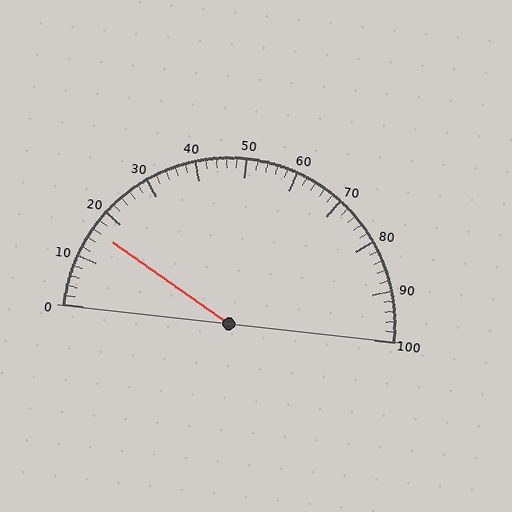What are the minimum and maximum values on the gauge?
The gauge ranges from 0 to 100.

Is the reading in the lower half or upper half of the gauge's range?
The reading is in the lower half of the range (0 to 100).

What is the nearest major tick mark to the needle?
The nearest major tick mark is 20.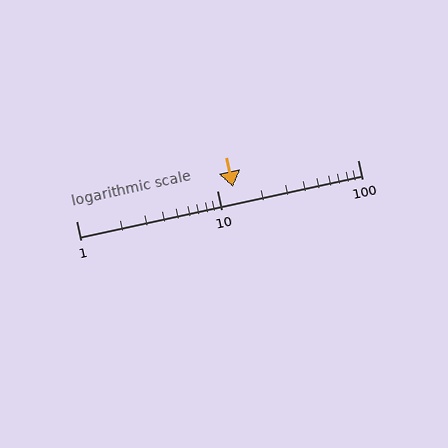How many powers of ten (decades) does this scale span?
The scale spans 2 decades, from 1 to 100.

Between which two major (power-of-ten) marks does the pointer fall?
The pointer is between 10 and 100.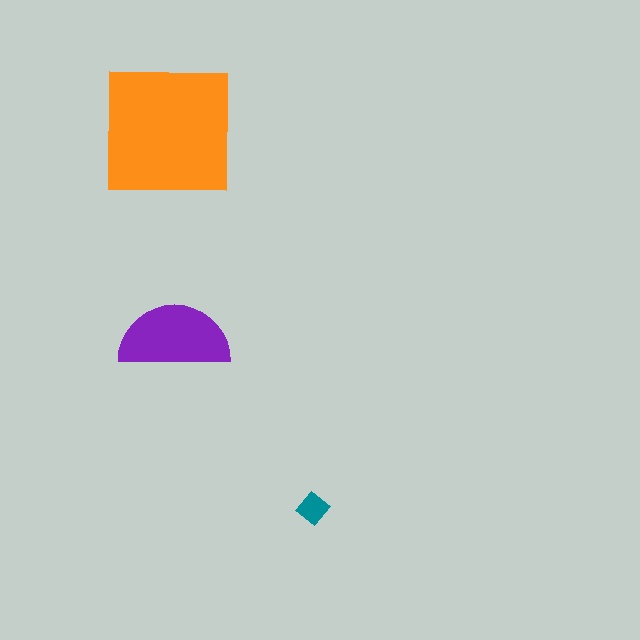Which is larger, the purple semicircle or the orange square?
The orange square.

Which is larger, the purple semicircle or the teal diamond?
The purple semicircle.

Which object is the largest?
The orange square.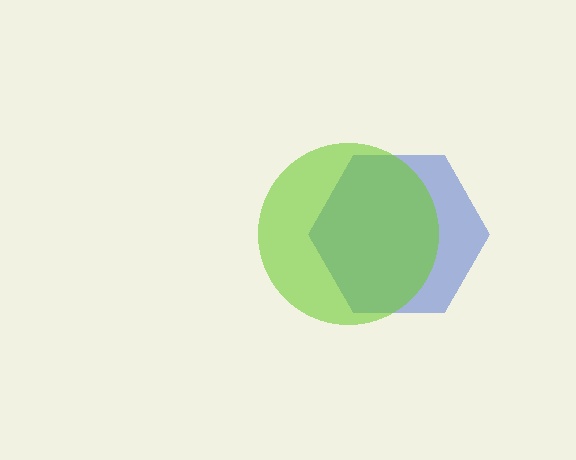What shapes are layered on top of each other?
The layered shapes are: a blue hexagon, a lime circle.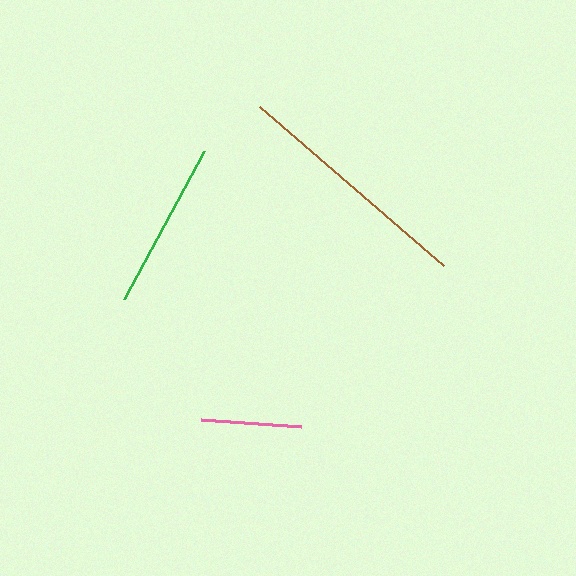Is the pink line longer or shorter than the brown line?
The brown line is longer than the pink line.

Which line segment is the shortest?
The pink line is the shortest at approximately 101 pixels.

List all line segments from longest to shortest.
From longest to shortest: brown, green, pink.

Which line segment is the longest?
The brown line is the longest at approximately 244 pixels.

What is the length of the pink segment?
The pink segment is approximately 101 pixels long.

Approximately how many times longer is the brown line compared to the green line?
The brown line is approximately 1.4 times the length of the green line.